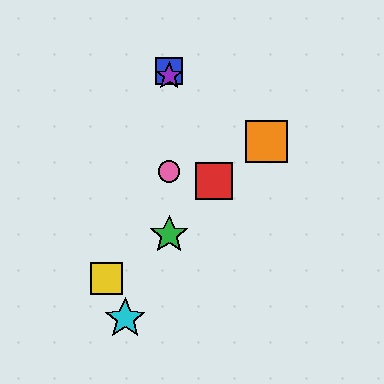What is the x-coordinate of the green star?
The green star is at x≈169.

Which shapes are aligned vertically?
The blue square, the green star, the purple star, the pink circle are aligned vertically.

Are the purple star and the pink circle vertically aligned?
Yes, both are at x≈169.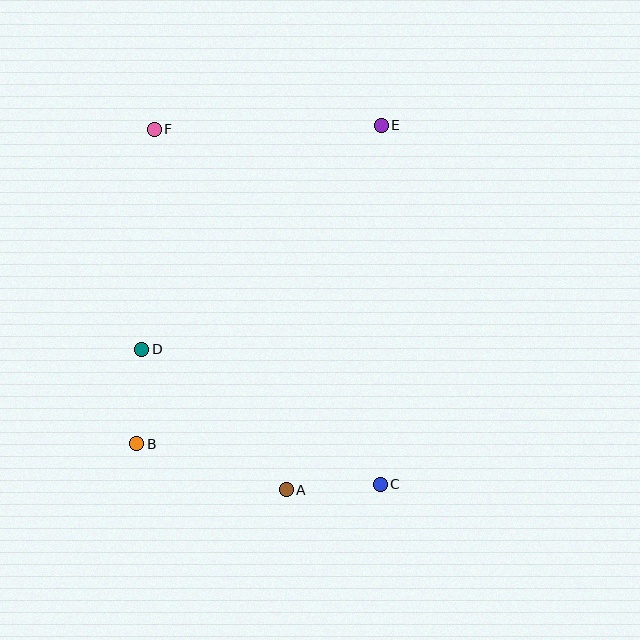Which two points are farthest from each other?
Points C and F are farthest from each other.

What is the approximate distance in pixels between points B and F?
The distance between B and F is approximately 315 pixels.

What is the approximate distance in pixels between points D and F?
The distance between D and F is approximately 220 pixels.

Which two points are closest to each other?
Points A and C are closest to each other.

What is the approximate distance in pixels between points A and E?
The distance between A and E is approximately 376 pixels.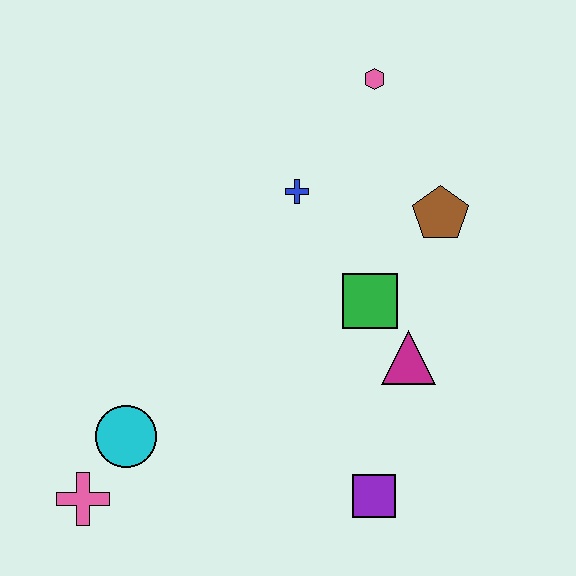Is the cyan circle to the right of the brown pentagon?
No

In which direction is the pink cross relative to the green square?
The pink cross is to the left of the green square.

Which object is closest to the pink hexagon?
The blue cross is closest to the pink hexagon.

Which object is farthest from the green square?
The pink cross is farthest from the green square.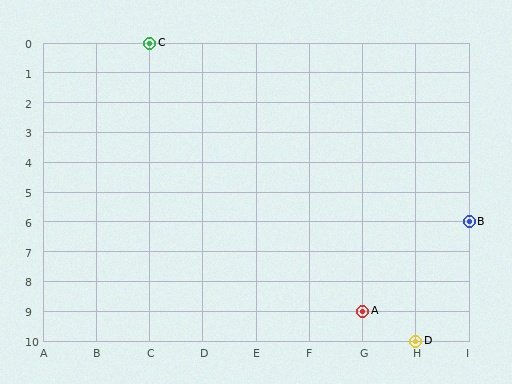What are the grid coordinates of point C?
Point C is at grid coordinates (C, 0).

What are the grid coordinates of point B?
Point B is at grid coordinates (I, 6).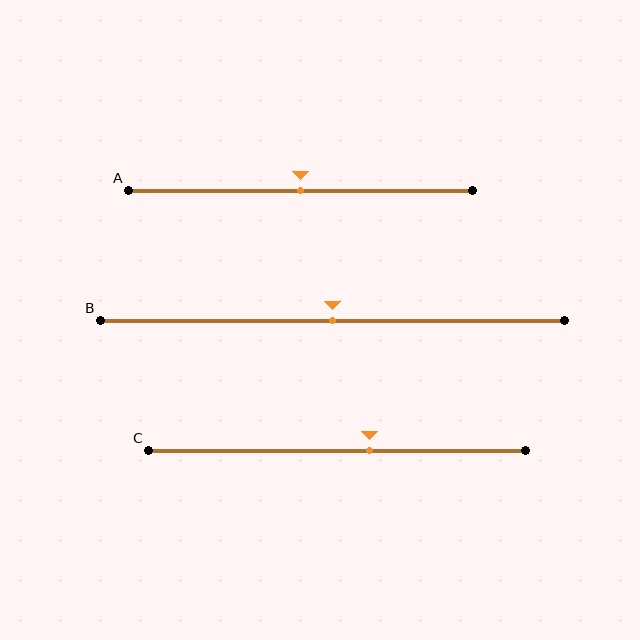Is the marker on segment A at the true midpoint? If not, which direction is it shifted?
Yes, the marker on segment A is at the true midpoint.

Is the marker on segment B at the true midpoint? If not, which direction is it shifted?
Yes, the marker on segment B is at the true midpoint.